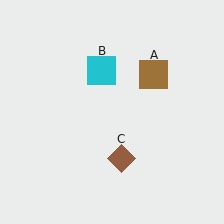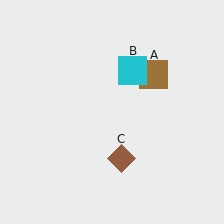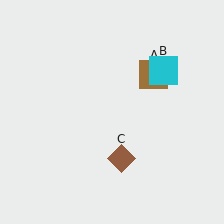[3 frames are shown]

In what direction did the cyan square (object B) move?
The cyan square (object B) moved right.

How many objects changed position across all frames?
1 object changed position: cyan square (object B).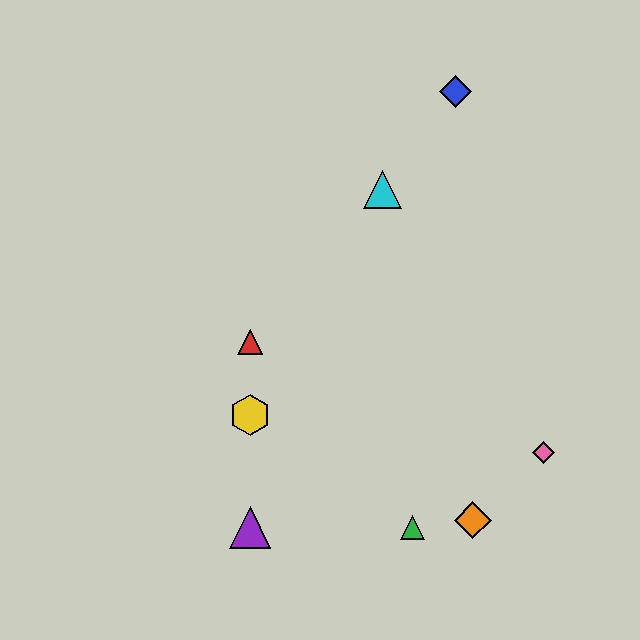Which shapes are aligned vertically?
The red triangle, the yellow hexagon, the purple triangle are aligned vertically.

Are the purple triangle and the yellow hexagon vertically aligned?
Yes, both are at x≈250.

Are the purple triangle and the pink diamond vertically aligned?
No, the purple triangle is at x≈250 and the pink diamond is at x≈544.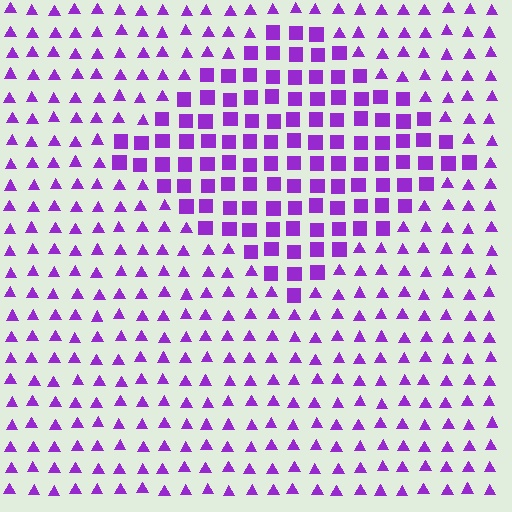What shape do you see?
I see a diamond.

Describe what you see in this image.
The image is filled with small purple elements arranged in a uniform grid. A diamond-shaped region contains squares, while the surrounding area contains triangles. The boundary is defined purely by the change in element shape.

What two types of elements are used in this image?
The image uses squares inside the diamond region and triangles outside it.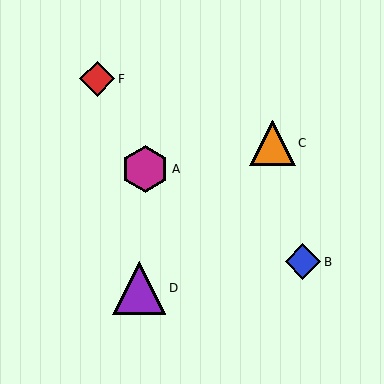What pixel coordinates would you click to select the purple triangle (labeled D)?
Click at (139, 288) to select the purple triangle D.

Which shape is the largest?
The purple triangle (labeled D) is the largest.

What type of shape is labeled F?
Shape F is a red diamond.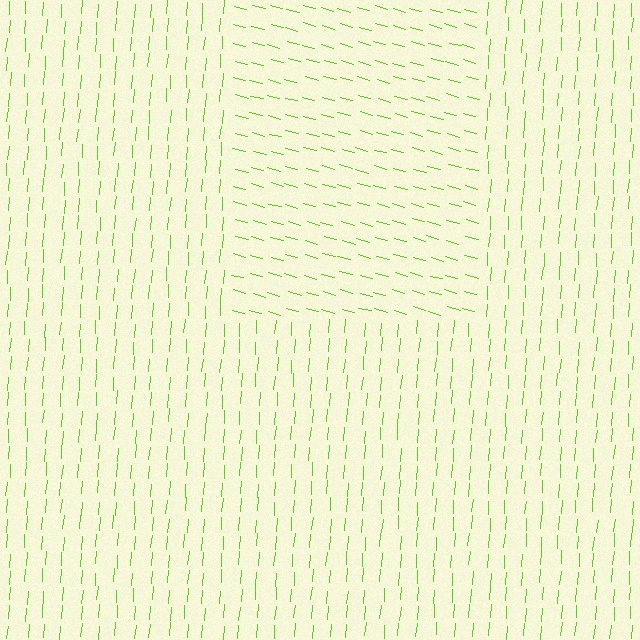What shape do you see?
I see a rectangle.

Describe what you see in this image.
The image is filled with small lime line segments. A rectangle region in the image has lines oriented differently from the surrounding lines, creating a visible texture boundary.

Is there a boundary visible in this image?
Yes, there is a texture boundary formed by a change in line orientation.